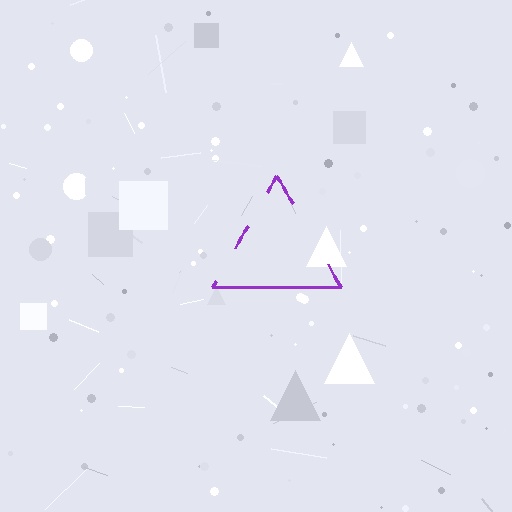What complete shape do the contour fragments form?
The contour fragments form a triangle.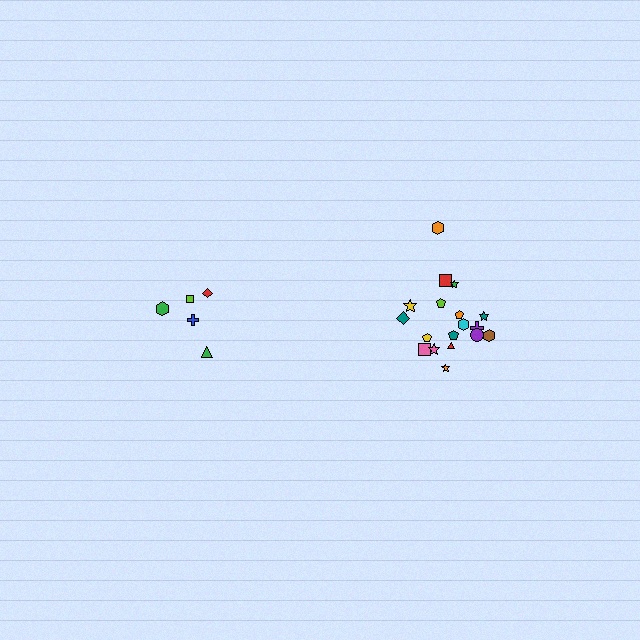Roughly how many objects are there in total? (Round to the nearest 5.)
Roughly 25 objects in total.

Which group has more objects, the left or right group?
The right group.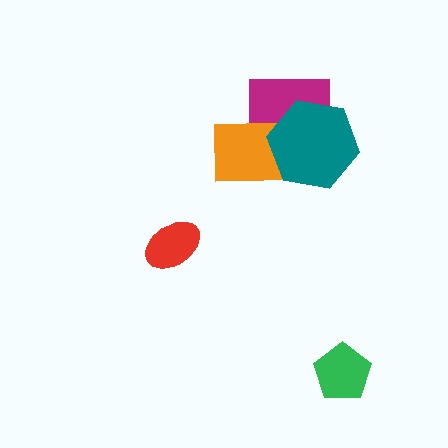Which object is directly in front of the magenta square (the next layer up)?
The orange rectangle is directly in front of the magenta square.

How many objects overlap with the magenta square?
2 objects overlap with the magenta square.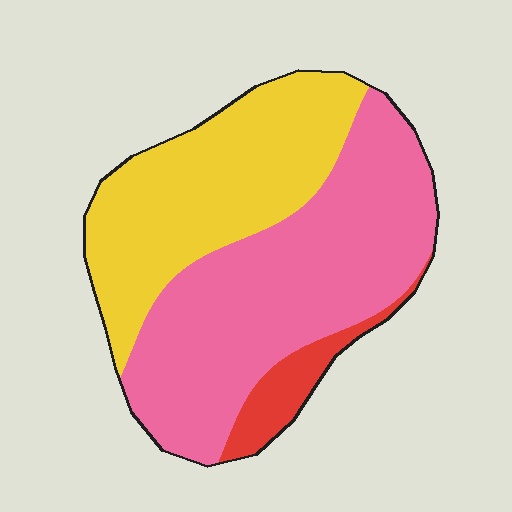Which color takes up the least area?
Red, at roughly 10%.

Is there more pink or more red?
Pink.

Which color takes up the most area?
Pink, at roughly 55%.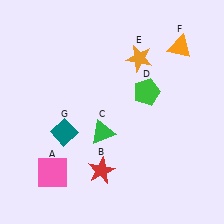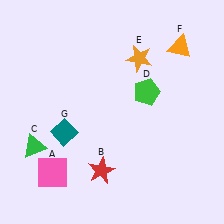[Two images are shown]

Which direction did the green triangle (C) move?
The green triangle (C) moved left.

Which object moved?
The green triangle (C) moved left.